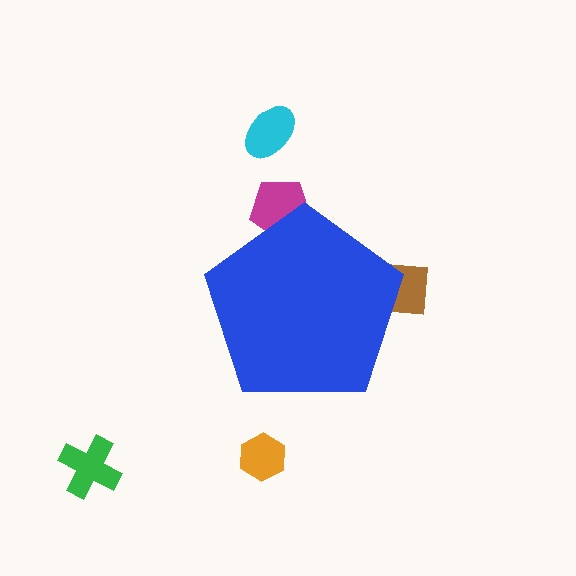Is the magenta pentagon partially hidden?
Yes, the magenta pentagon is partially hidden behind the blue pentagon.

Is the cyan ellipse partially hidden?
No, the cyan ellipse is fully visible.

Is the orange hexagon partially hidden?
No, the orange hexagon is fully visible.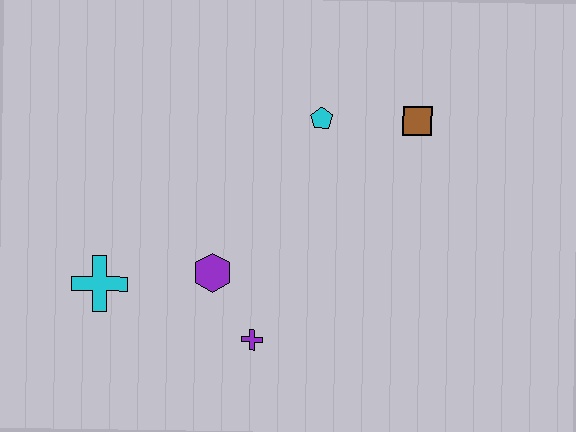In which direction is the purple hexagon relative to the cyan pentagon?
The purple hexagon is below the cyan pentagon.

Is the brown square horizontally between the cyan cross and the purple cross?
No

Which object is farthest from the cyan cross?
The brown square is farthest from the cyan cross.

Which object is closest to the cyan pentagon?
The brown square is closest to the cyan pentagon.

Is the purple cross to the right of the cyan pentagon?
No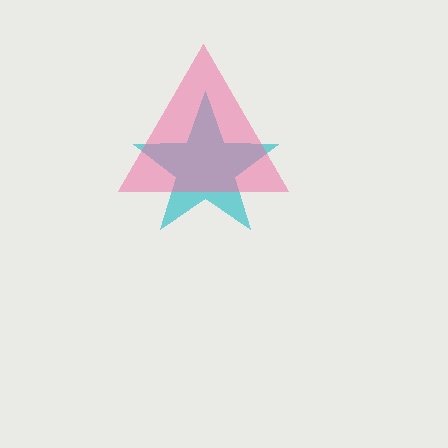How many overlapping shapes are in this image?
There are 2 overlapping shapes in the image.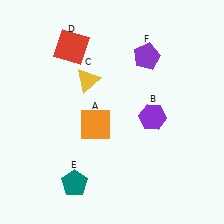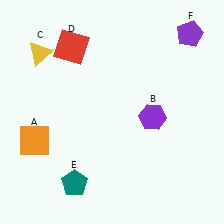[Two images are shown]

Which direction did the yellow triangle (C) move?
The yellow triangle (C) moved left.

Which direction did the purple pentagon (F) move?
The purple pentagon (F) moved right.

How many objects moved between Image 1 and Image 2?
3 objects moved between the two images.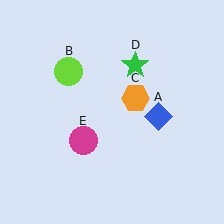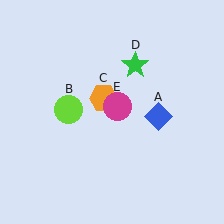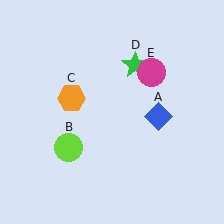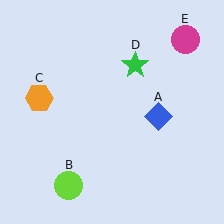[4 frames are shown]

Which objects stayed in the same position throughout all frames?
Blue diamond (object A) and green star (object D) remained stationary.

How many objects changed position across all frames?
3 objects changed position: lime circle (object B), orange hexagon (object C), magenta circle (object E).